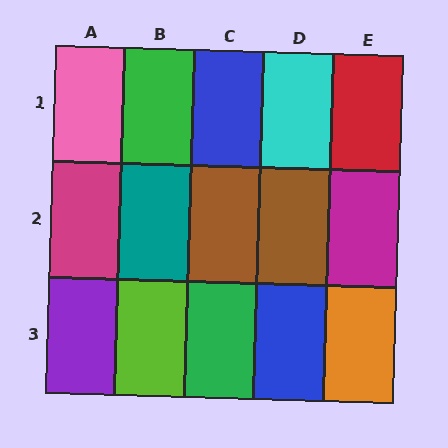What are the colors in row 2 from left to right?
Magenta, teal, brown, brown, magenta.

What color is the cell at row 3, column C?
Green.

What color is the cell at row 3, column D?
Blue.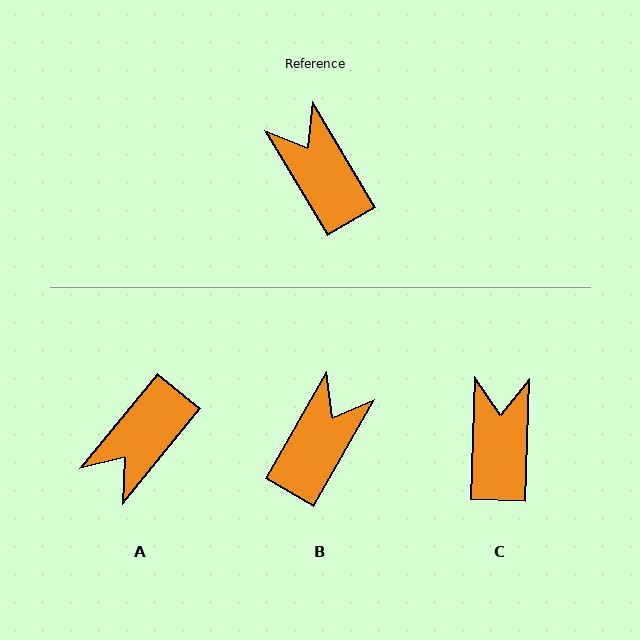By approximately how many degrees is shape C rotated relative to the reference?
Approximately 33 degrees clockwise.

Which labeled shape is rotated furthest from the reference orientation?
A, about 110 degrees away.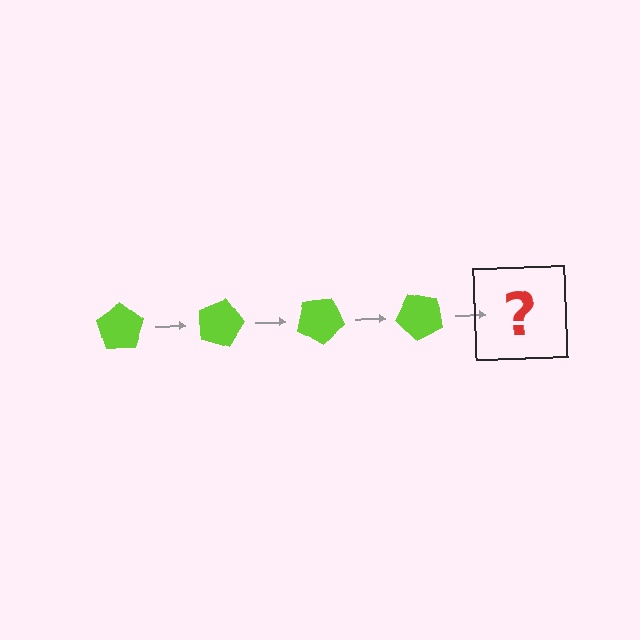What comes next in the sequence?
The next element should be a lime pentagon rotated 60 degrees.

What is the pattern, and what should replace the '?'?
The pattern is that the pentagon rotates 15 degrees each step. The '?' should be a lime pentagon rotated 60 degrees.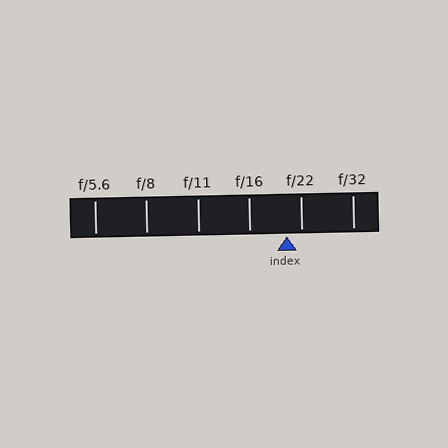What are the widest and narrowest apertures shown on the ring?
The widest aperture shown is f/5.6 and the narrowest is f/32.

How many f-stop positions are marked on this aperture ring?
There are 6 f-stop positions marked.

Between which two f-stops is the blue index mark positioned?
The index mark is between f/16 and f/22.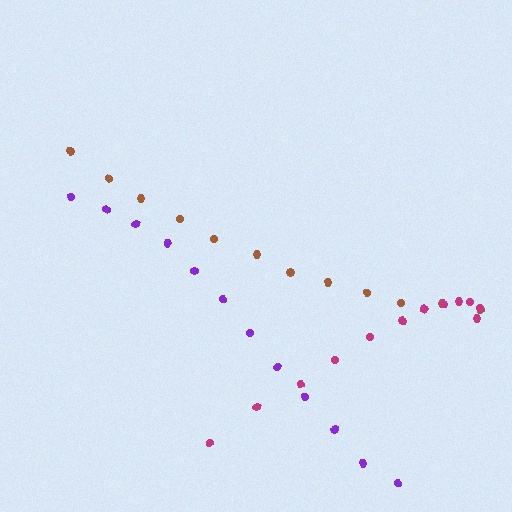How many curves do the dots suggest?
There are 3 distinct paths.